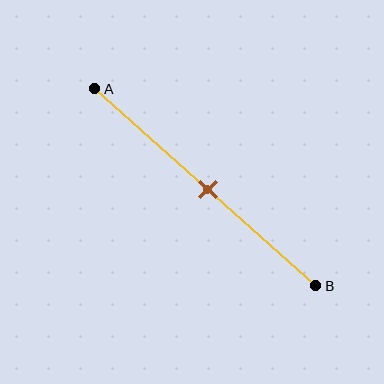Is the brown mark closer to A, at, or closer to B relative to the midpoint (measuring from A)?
The brown mark is approximately at the midpoint of segment AB.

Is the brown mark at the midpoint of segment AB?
Yes, the mark is approximately at the midpoint.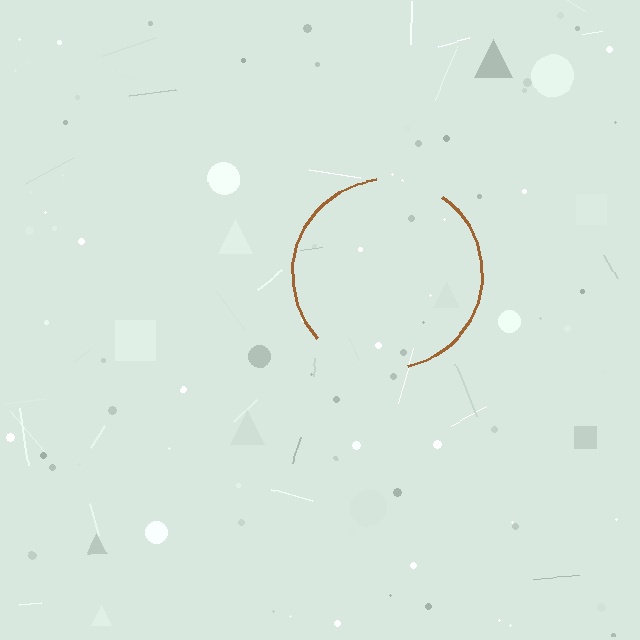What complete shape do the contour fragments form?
The contour fragments form a circle.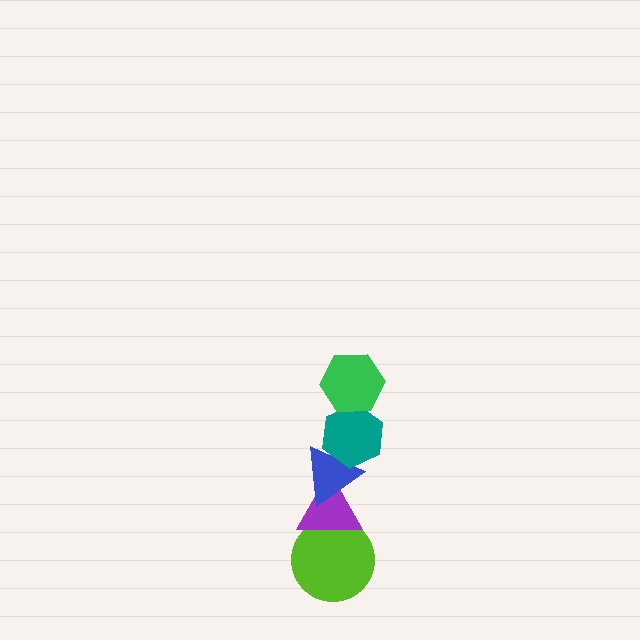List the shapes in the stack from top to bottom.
From top to bottom: the green hexagon, the teal hexagon, the blue triangle, the purple triangle, the lime circle.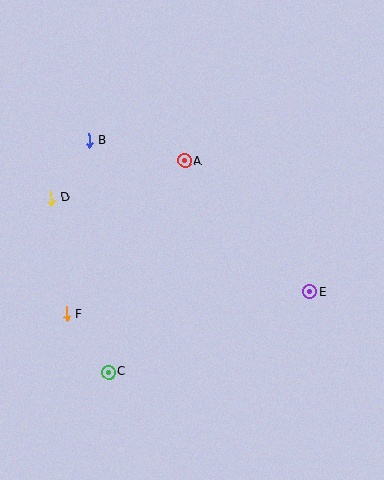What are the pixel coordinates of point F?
Point F is at (67, 314).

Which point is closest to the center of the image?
Point A at (185, 161) is closest to the center.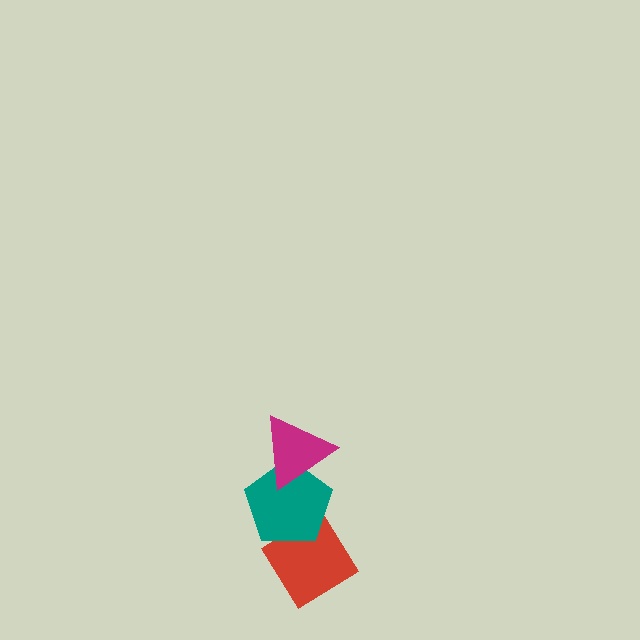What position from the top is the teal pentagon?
The teal pentagon is 2nd from the top.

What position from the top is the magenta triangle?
The magenta triangle is 1st from the top.